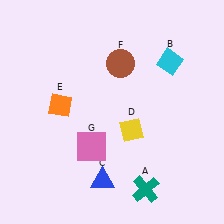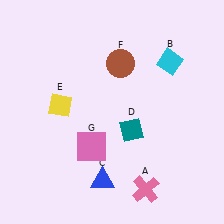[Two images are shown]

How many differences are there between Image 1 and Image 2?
There are 3 differences between the two images.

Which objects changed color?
A changed from teal to pink. D changed from yellow to teal. E changed from orange to yellow.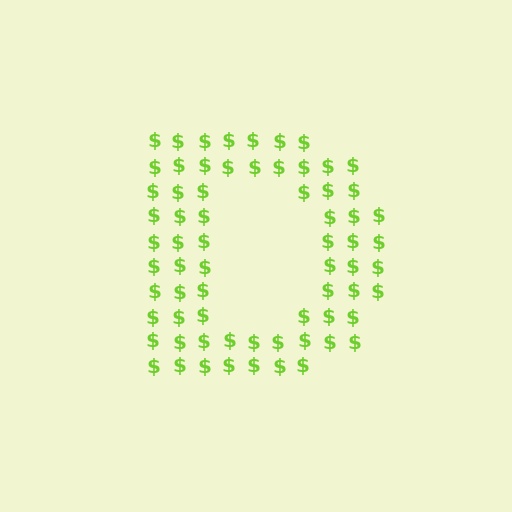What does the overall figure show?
The overall figure shows the letter D.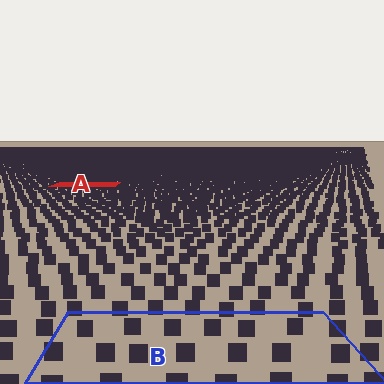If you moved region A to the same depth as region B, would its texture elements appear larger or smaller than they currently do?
They would appear larger. At a closer depth, the same texture elements are projected at a bigger on-screen size.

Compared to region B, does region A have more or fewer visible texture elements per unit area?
Region A has more texture elements per unit area — they are packed more densely because it is farther away.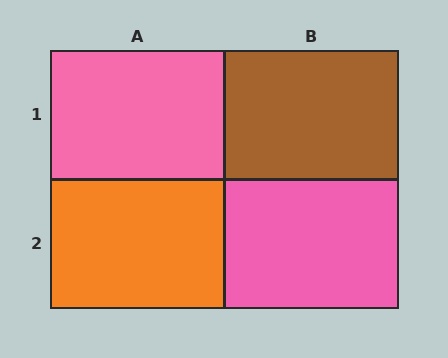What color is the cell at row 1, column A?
Pink.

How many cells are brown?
1 cell is brown.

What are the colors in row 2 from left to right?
Orange, pink.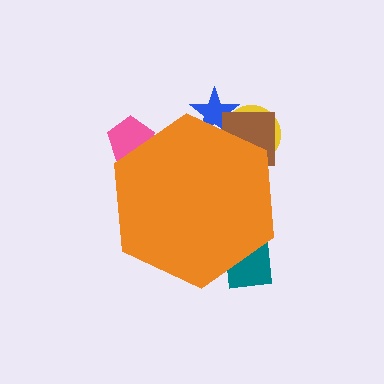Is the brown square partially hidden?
Yes, the brown square is partially hidden behind the orange hexagon.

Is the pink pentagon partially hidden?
Yes, the pink pentagon is partially hidden behind the orange hexagon.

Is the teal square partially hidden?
Yes, the teal square is partially hidden behind the orange hexagon.